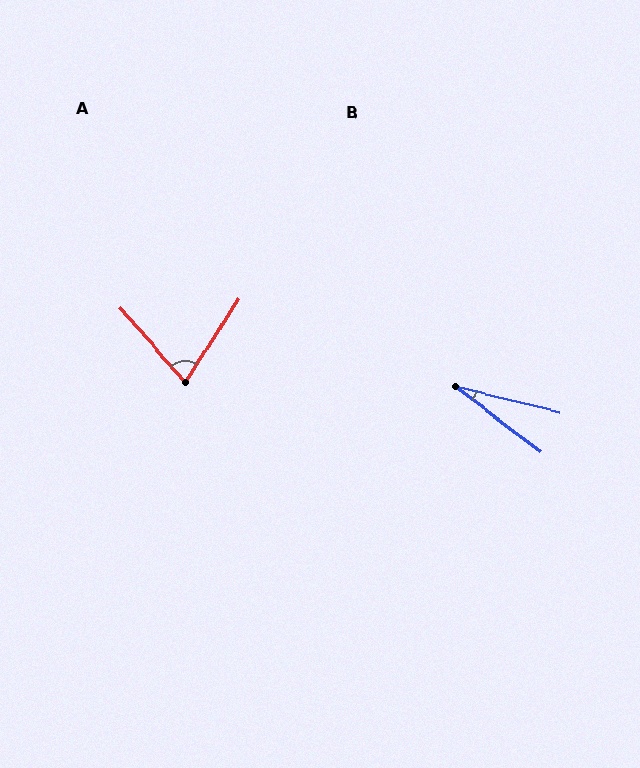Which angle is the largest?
A, at approximately 74 degrees.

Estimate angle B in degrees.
Approximately 24 degrees.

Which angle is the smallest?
B, at approximately 24 degrees.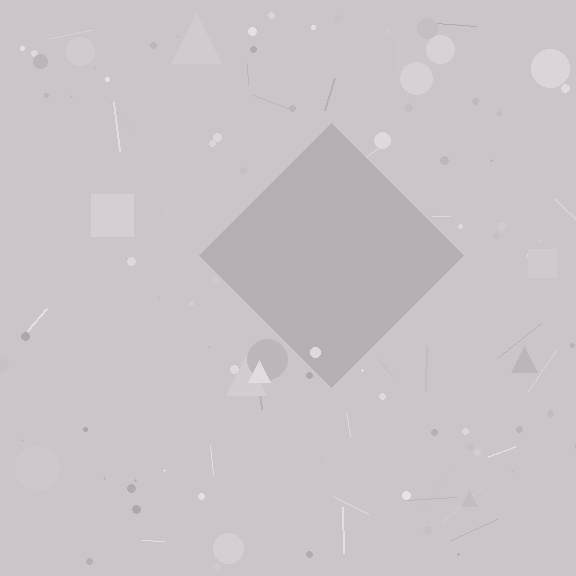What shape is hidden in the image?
A diamond is hidden in the image.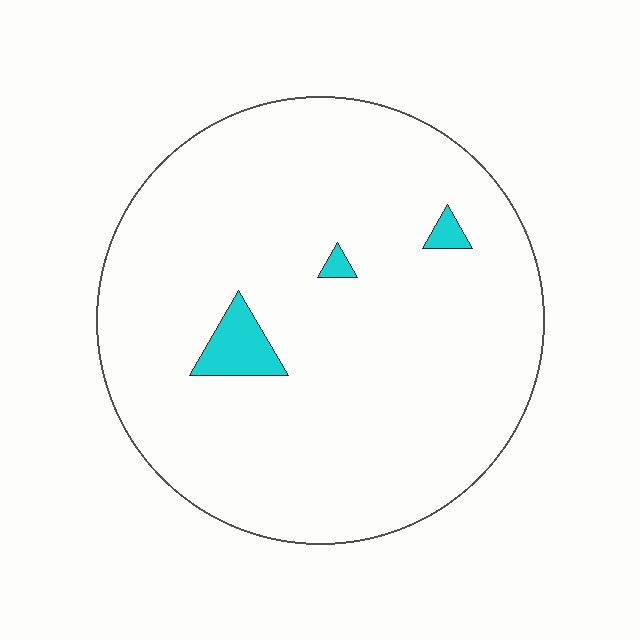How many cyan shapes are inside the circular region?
3.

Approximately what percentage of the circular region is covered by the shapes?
Approximately 5%.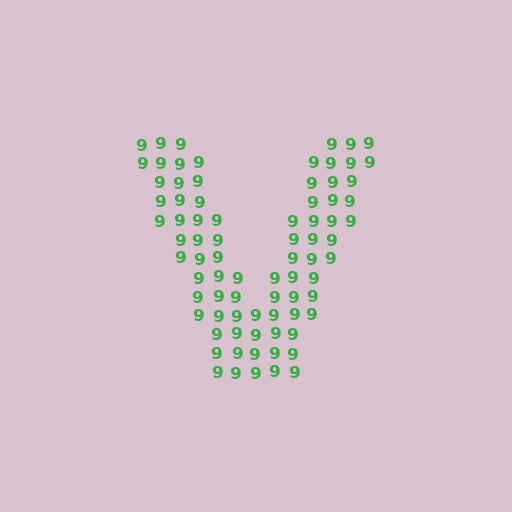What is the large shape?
The large shape is the letter V.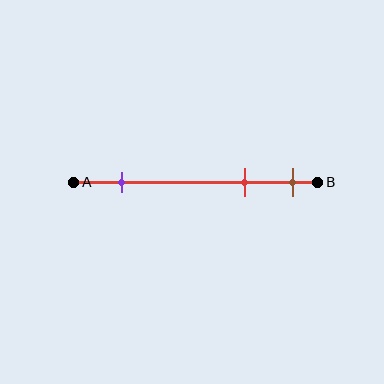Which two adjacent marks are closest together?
The red and brown marks are the closest adjacent pair.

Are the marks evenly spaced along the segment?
No, the marks are not evenly spaced.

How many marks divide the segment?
There are 3 marks dividing the segment.